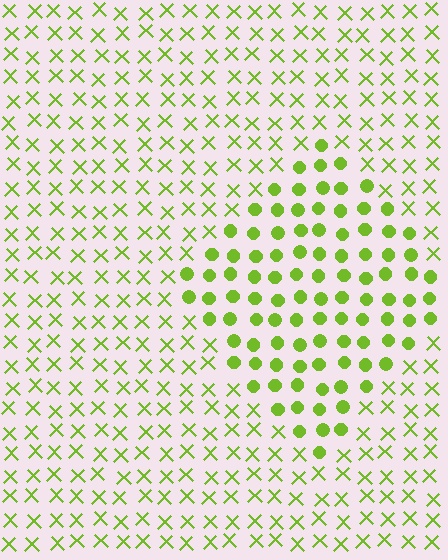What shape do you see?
I see a diamond.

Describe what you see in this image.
The image is filled with small lime elements arranged in a uniform grid. A diamond-shaped region contains circles, while the surrounding area contains X marks. The boundary is defined purely by the change in element shape.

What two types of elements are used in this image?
The image uses circles inside the diamond region and X marks outside it.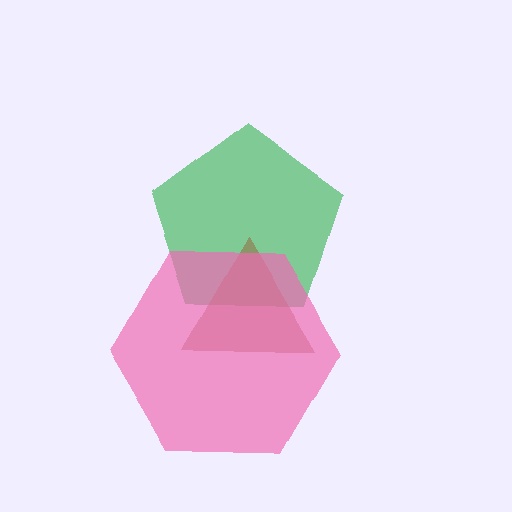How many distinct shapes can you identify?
There are 3 distinct shapes: a green pentagon, a brown triangle, a pink hexagon.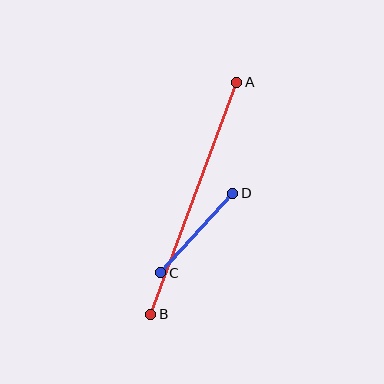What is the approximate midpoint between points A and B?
The midpoint is at approximately (194, 198) pixels.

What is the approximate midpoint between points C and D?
The midpoint is at approximately (197, 233) pixels.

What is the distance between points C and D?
The distance is approximately 107 pixels.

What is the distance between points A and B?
The distance is approximately 248 pixels.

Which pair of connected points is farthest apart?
Points A and B are farthest apart.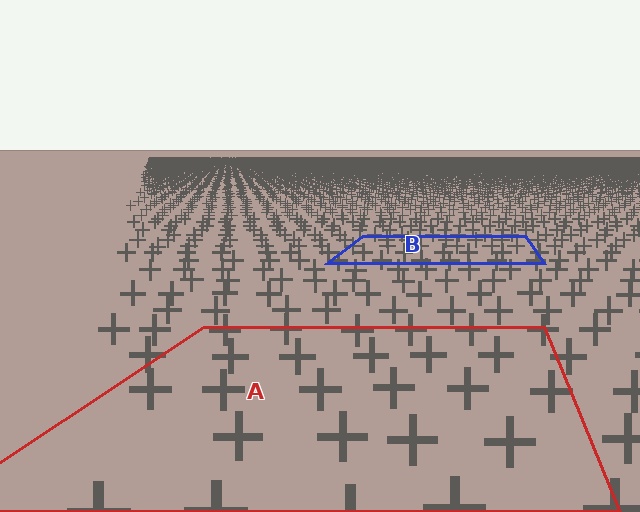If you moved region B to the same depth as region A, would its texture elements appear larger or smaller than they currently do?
They would appear larger. At a closer depth, the same texture elements are projected at a bigger on-screen size.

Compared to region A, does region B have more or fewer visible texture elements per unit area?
Region B has more texture elements per unit area — they are packed more densely because it is farther away.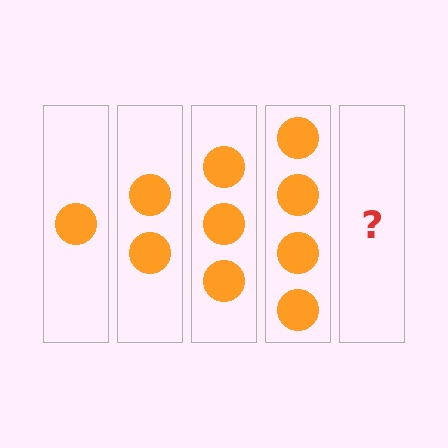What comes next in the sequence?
The next element should be 5 circles.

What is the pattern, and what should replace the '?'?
The pattern is that each step adds one more circle. The '?' should be 5 circles.